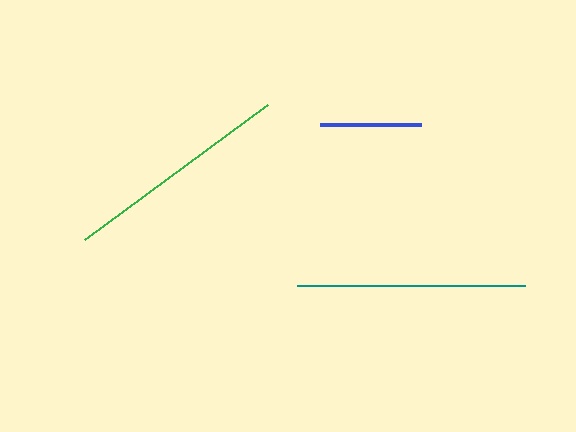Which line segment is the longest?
The teal line is the longest at approximately 229 pixels.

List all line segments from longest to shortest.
From longest to shortest: teal, green, blue.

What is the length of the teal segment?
The teal segment is approximately 229 pixels long.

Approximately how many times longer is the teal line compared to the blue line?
The teal line is approximately 2.3 times the length of the blue line.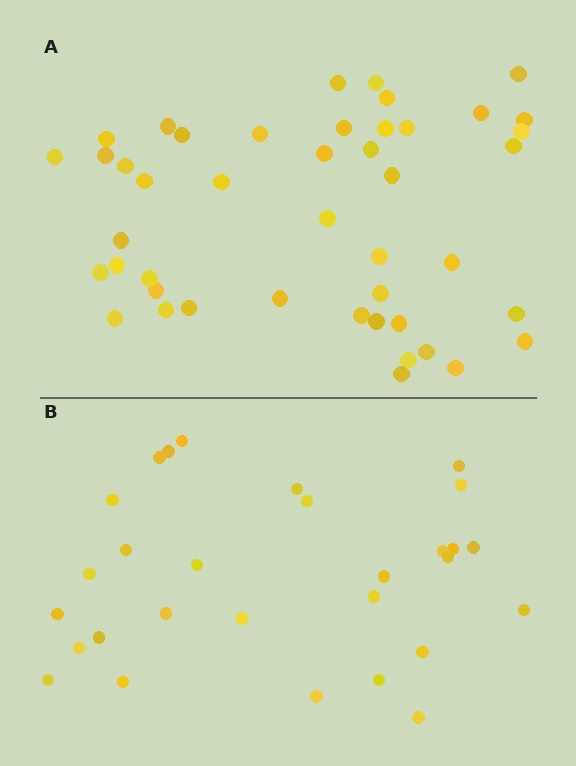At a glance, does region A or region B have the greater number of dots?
Region A (the top region) has more dots.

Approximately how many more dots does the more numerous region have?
Region A has approximately 15 more dots than region B.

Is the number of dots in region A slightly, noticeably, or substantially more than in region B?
Region A has substantially more. The ratio is roughly 1.6 to 1.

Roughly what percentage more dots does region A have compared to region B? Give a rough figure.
About 55% more.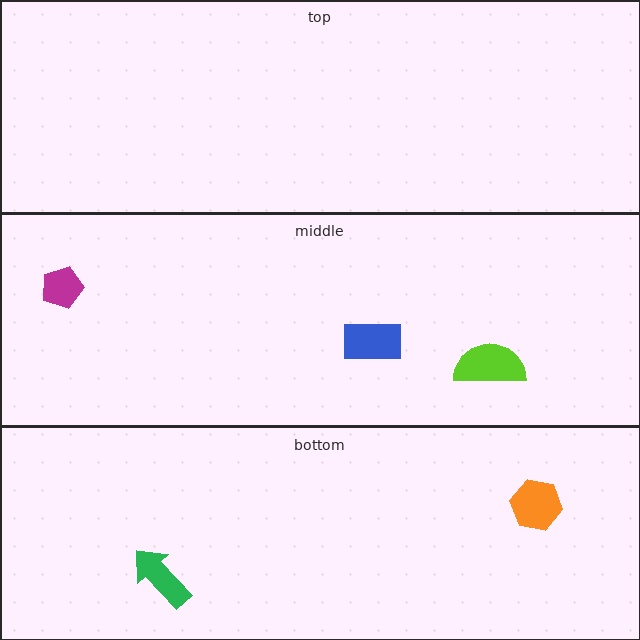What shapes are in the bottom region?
The orange hexagon, the green arrow.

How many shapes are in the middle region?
3.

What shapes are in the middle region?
The lime semicircle, the blue rectangle, the magenta pentagon.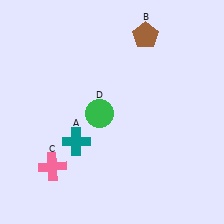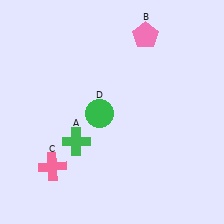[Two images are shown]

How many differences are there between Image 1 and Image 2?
There are 2 differences between the two images.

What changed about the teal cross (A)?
In Image 1, A is teal. In Image 2, it changed to green.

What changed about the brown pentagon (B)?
In Image 1, B is brown. In Image 2, it changed to pink.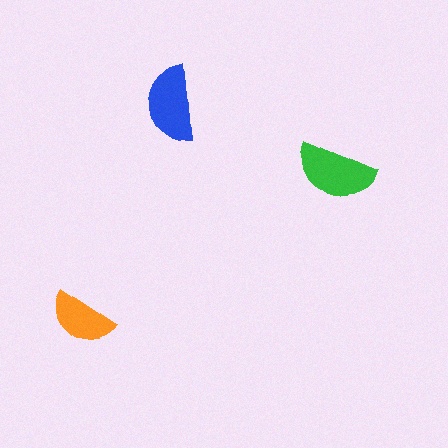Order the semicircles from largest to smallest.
the green one, the blue one, the orange one.